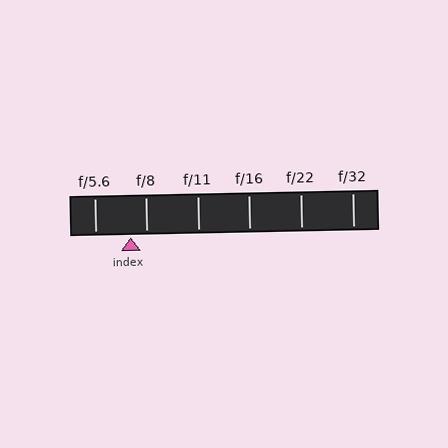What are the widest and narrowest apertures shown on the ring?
The widest aperture shown is f/5.6 and the narrowest is f/32.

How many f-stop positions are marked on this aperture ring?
There are 6 f-stop positions marked.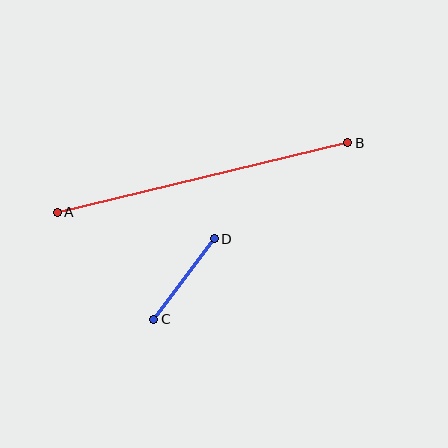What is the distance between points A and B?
The distance is approximately 298 pixels.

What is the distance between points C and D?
The distance is approximately 100 pixels.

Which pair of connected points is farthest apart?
Points A and B are farthest apart.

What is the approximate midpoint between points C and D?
The midpoint is at approximately (184, 279) pixels.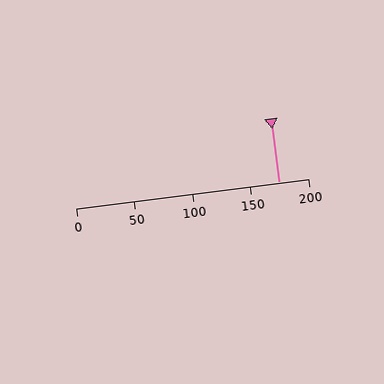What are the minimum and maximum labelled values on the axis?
The axis runs from 0 to 200.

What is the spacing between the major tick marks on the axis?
The major ticks are spaced 50 apart.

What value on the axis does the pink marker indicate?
The marker indicates approximately 175.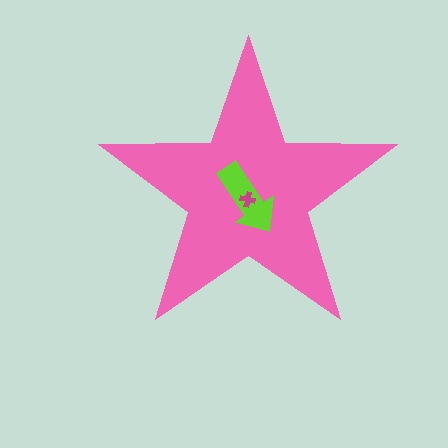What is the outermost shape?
The pink star.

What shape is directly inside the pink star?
The lime arrow.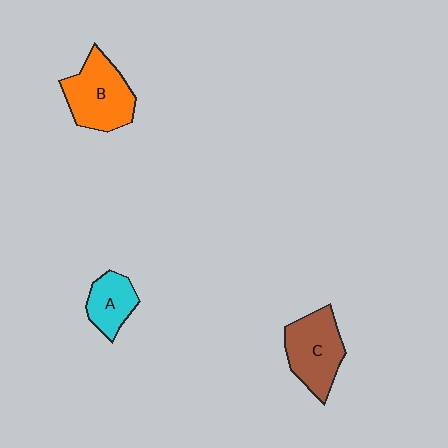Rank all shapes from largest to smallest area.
From largest to smallest: B (orange), C (brown), A (cyan).